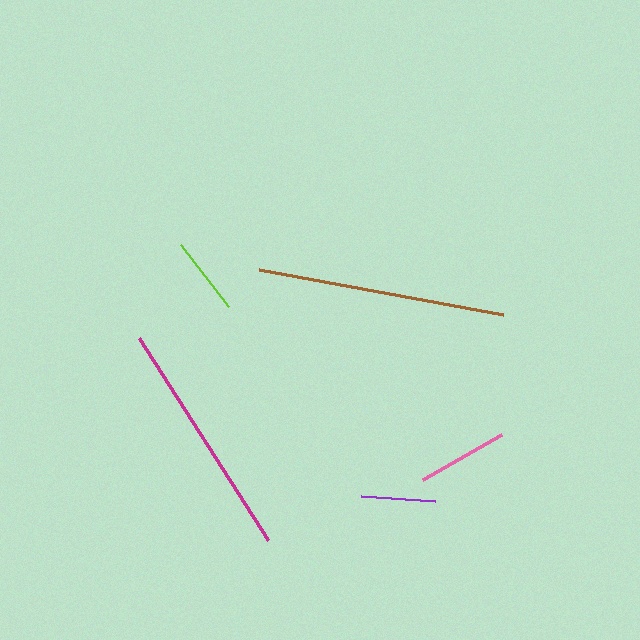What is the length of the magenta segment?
The magenta segment is approximately 240 pixels long.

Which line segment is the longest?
The brown line is the longest at approximately 249 pixels.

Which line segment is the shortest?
The purple line is the shortest at approximately 74 pixels.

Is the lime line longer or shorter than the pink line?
The pink line is longer than the lime line.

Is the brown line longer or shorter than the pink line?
The brown line is longer than the pink line.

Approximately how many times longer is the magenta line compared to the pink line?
The magenta line is approximately 2.6 times the length of the pink line.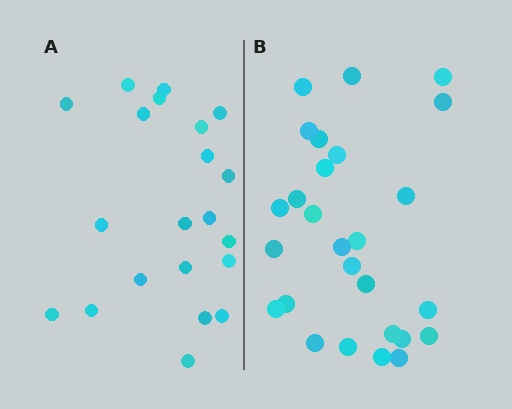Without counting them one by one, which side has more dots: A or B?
Region B (the right region) has more dots.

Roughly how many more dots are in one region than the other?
Region B has about 6 more dots than region A.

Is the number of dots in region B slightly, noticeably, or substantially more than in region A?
Region B has noticeably more, but not dramatically so. The ratio is roughly 1.3 to 1.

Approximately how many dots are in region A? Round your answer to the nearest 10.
About 20 dots. (The exact count is 21, which rounds to 20.)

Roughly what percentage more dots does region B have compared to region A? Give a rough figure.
About 30% more.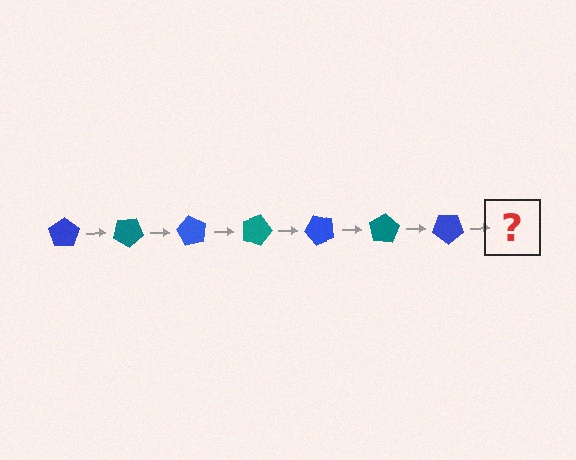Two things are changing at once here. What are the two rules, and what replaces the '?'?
The two rules are that it rotates 30 degrees each step and the color cycles through blue and teal. The '?' should be a teal pentagon, rotated 210 degrees from the start.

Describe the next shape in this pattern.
It should be a teal pentagon, rotated 210 degrees from the start.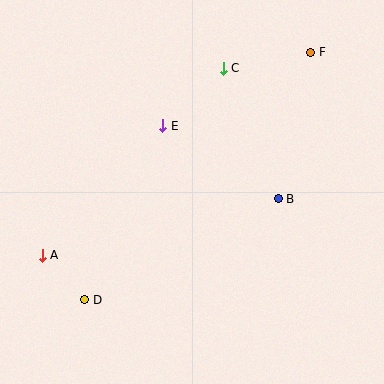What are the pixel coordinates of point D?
Point D is at (85, 300).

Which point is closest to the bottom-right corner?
Point B is closest to the bottom-right corner.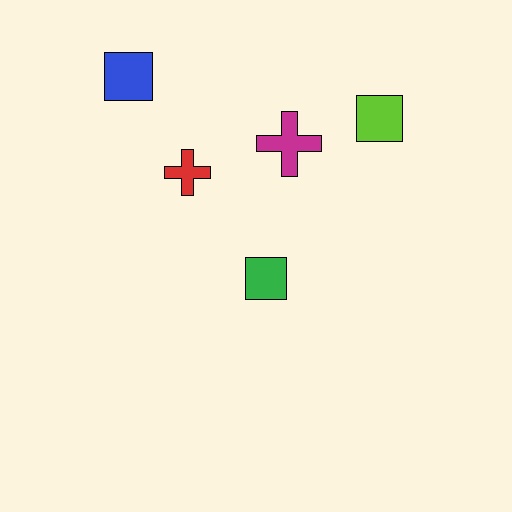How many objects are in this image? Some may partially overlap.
There are 5 objects.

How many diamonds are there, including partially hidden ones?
There are no diamonds.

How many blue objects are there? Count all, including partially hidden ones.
There is 1 blue object.